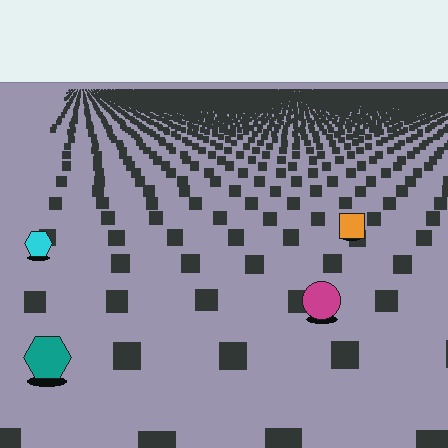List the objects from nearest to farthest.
From nearest to farthest: the teal hexagon, the magenta circle, the cyan hexagon, the orange square.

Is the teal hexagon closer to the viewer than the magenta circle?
Yes. The teal hexagon is closer — you can tell from the texture gradient: the ground texture is coarser near it.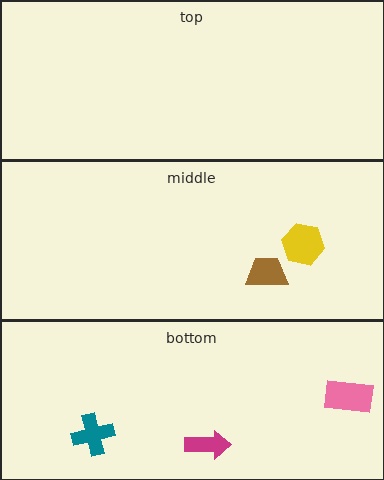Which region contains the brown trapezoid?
The middle region.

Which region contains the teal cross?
The bottom region.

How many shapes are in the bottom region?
3.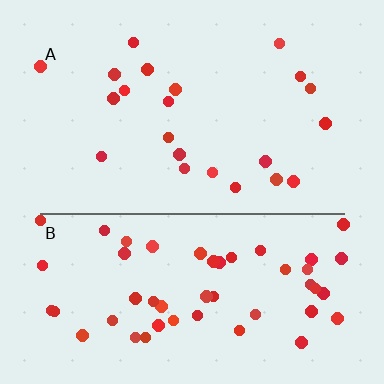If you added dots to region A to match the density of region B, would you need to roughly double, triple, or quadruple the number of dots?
Approximately double.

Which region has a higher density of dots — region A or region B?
B (the bottom).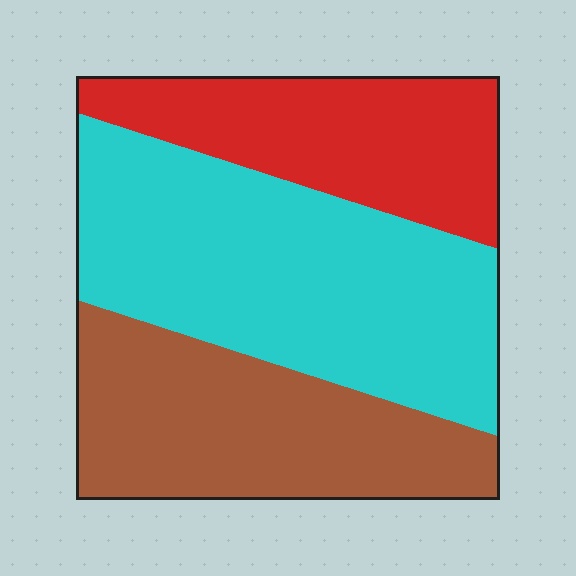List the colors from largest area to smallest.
From largest to smallest: cyan, brown, red.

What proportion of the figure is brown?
Brown covers about 30% of the figure.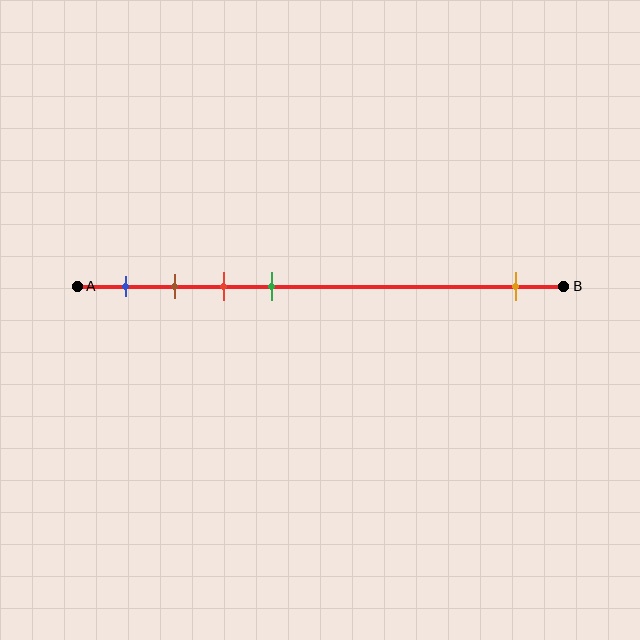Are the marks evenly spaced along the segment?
No, the marks are not evenly spaced.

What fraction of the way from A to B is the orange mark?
The orange mark is approximately 90% (0.9) of the way from A to B.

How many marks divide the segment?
There are 5 marks dividing the segment.